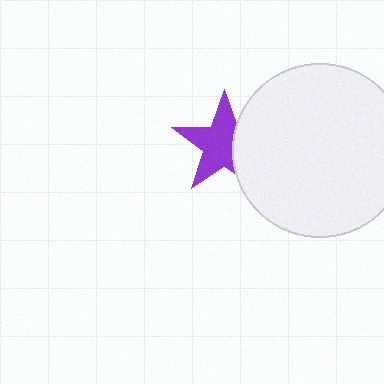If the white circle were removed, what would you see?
You would see the complete purple star.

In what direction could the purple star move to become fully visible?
The purple star could move left. That would shift it out from behind the white circle entirely.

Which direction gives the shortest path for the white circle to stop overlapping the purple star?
Moving right gives the shortest separation.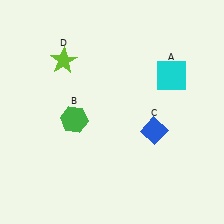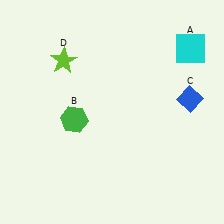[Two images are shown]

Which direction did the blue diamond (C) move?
The blue diamond (C) moved right.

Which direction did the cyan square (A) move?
The cyan square (A) moved up.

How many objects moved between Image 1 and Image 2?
2 objects moved between the two images.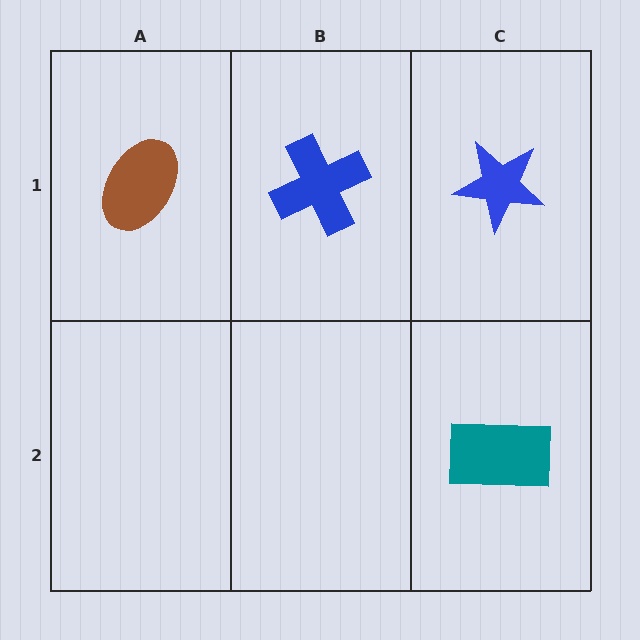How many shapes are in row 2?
1 shape.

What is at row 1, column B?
A blue cross.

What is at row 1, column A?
A brown ellipse.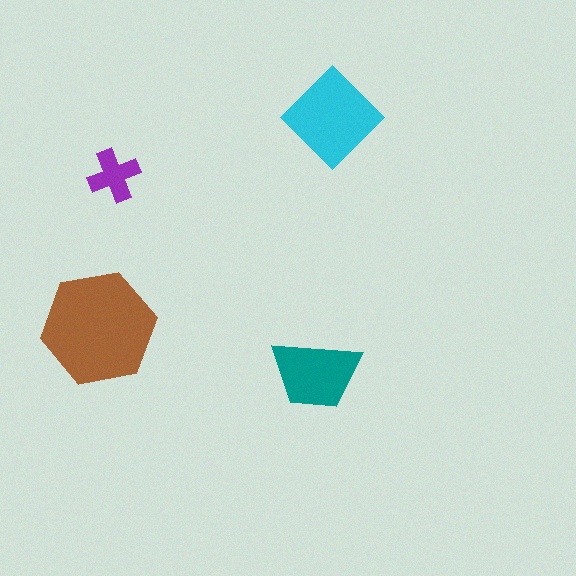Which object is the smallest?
The purple cross.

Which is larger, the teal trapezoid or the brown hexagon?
The brown hexagon.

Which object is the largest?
The brown hexagon.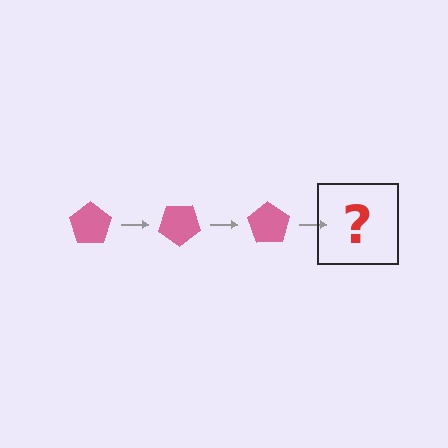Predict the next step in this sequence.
The next step is a pink pentagon rotated 105 degrees.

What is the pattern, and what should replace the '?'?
The pattern is that the pentagon rotates 35 degrees each step. The '?' should be a pink pentagon rotated 105 degrees.